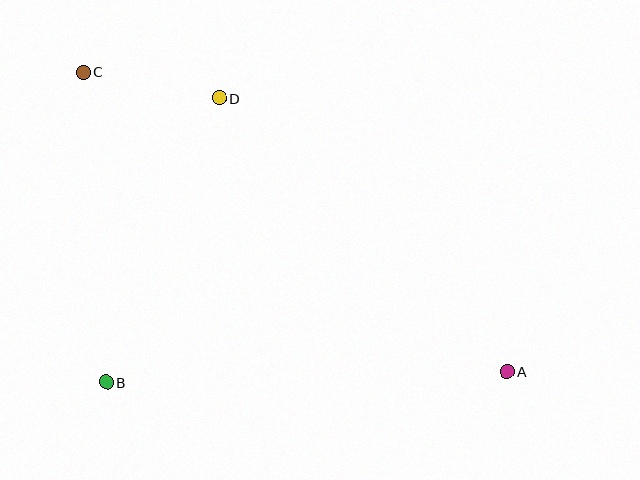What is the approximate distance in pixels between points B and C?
The distance between B and C is approximately 311 pixels.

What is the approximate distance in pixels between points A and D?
The distance between A and D is approximately 397 pixels.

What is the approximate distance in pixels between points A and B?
The distance between A and B is approximately 400 pixels.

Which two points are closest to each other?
Points C and D are closest to each other.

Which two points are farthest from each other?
Points A and C are farthest from each other.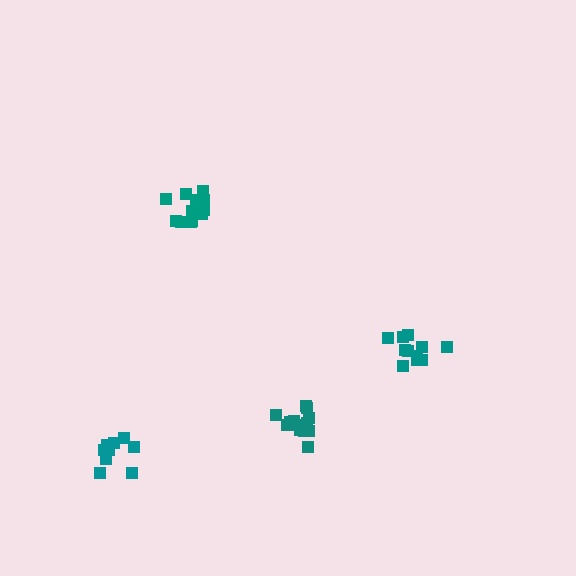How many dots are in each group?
Group 1: 14 dots, Group 2: 9 dots, Group 3: 11 dots, Group 4: 14 dots (48 total).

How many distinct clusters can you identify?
There are 4 distinct clusters.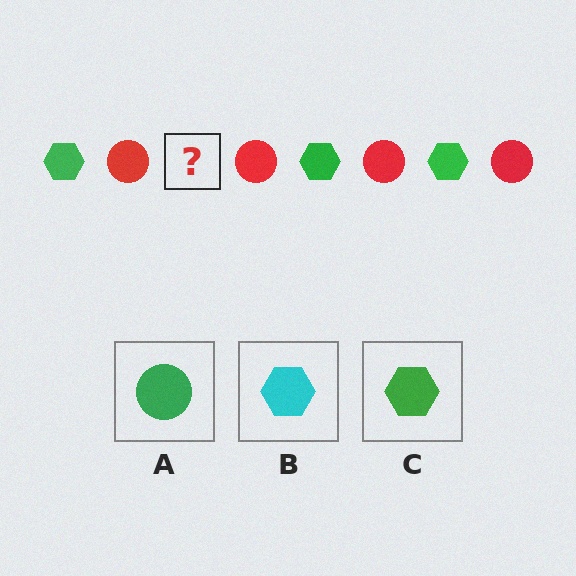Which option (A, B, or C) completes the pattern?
C.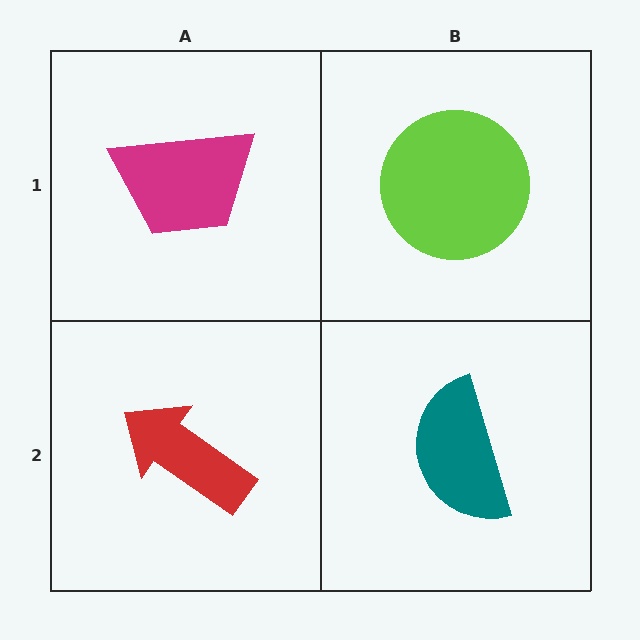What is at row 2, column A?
A red arrow.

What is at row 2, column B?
A teal semicircle.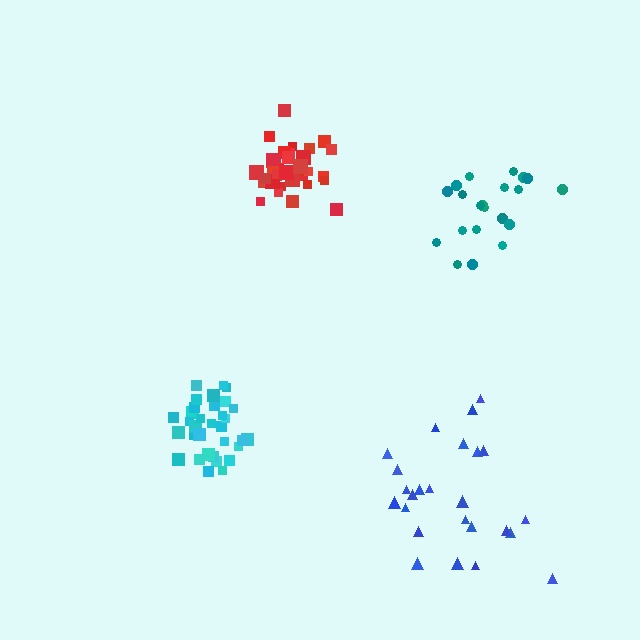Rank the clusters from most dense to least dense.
cyan, red, teal, blue.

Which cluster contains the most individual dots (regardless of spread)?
Red (34).